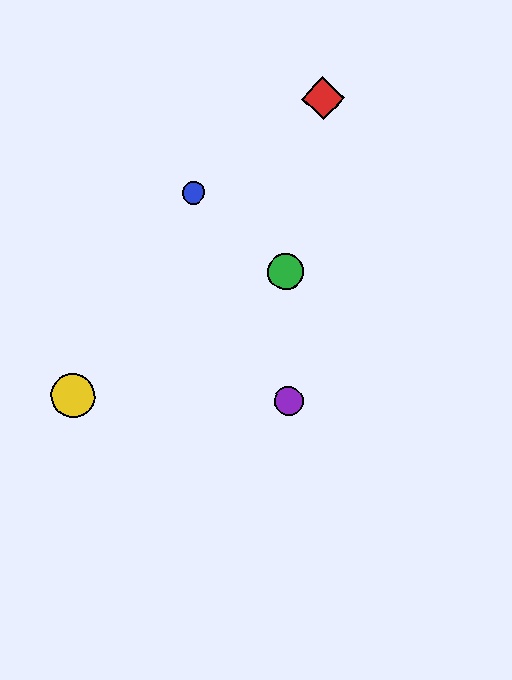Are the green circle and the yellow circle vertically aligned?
No, the green circle is at x≈285 and the yellow circle is at x≈73.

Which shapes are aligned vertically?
The green circle, the purple circle are aligned vertically.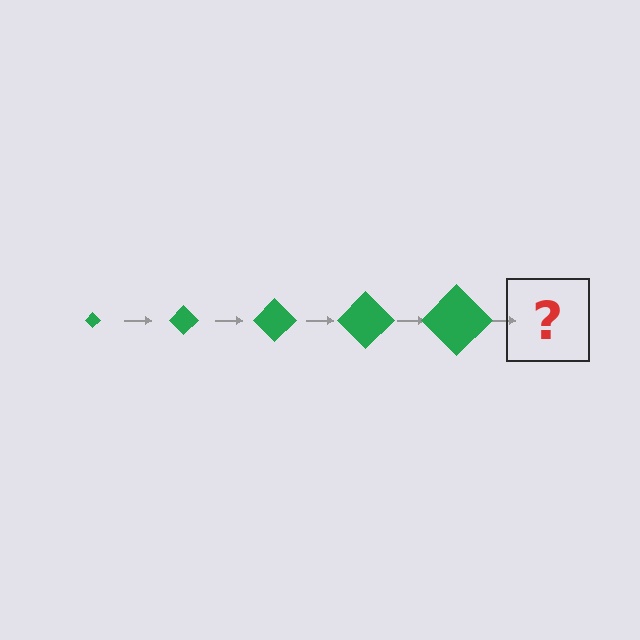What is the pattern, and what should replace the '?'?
The pattern is that the diamond gets progressively larger each step. The '?' should be a green diamond, larger than the previous one.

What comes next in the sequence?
The next element should be a green diamond, larger than the previous one.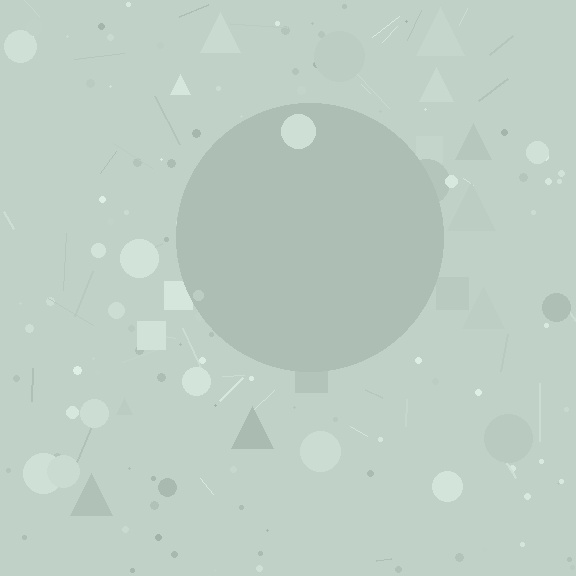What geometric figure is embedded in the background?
A circle is embedded in the background.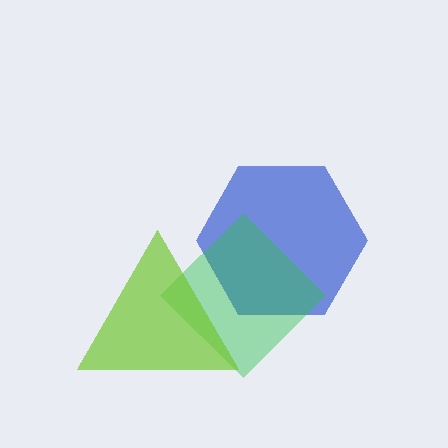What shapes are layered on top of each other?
The layered shapes are: a blue hexagon, a green diamond, a lime triangle.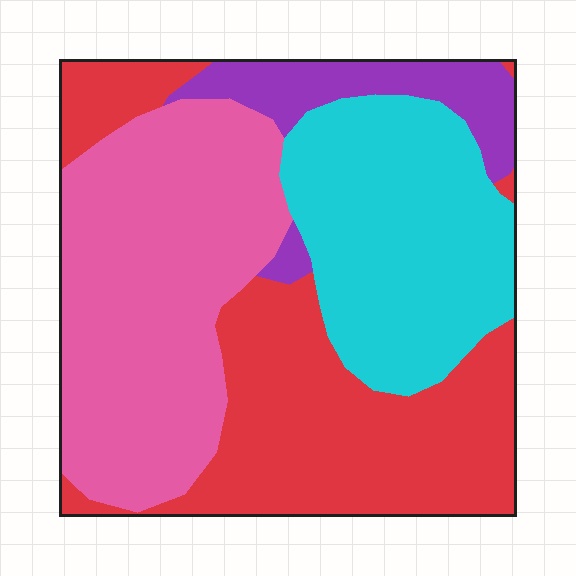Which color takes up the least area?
Purple, at roughly 10%.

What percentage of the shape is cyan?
Cyan covers roughly 25% of the shape.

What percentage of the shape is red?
Red takes up about one third (1/3) of the shape.